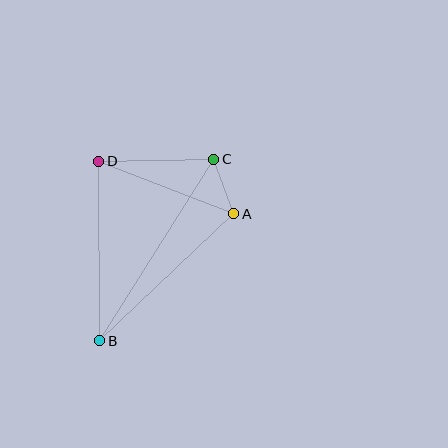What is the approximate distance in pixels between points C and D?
The distance between C and D is approximately 115 pixels.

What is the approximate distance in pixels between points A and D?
The distance between A and D is approximately 145 pixels.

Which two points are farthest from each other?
Points B and C are farthest from each other.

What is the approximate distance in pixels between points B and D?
The distance between B and D is approximately 179 pixels.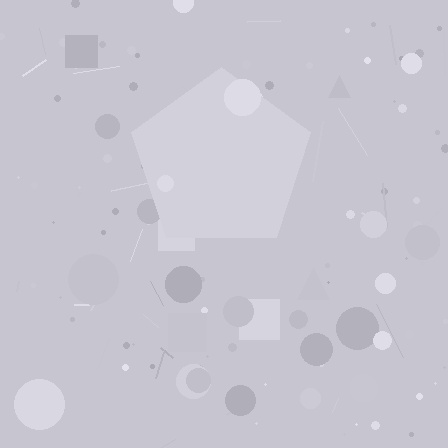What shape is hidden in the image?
A pentagon is hidden in the image.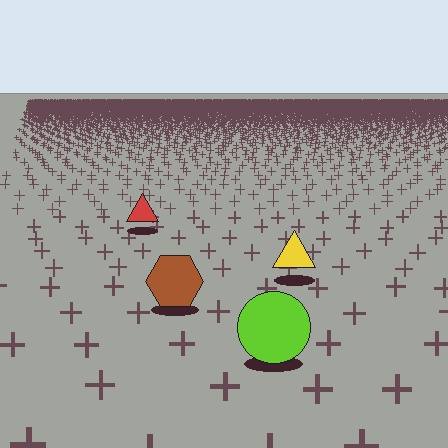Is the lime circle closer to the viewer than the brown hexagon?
Yes. The lime circle is closer — you can tell from the texture gradient: the ground texture is coarser near it.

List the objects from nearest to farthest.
From nearest to farthest: the lime circle, the brown hexagon, the yellow triangle, the red triangle.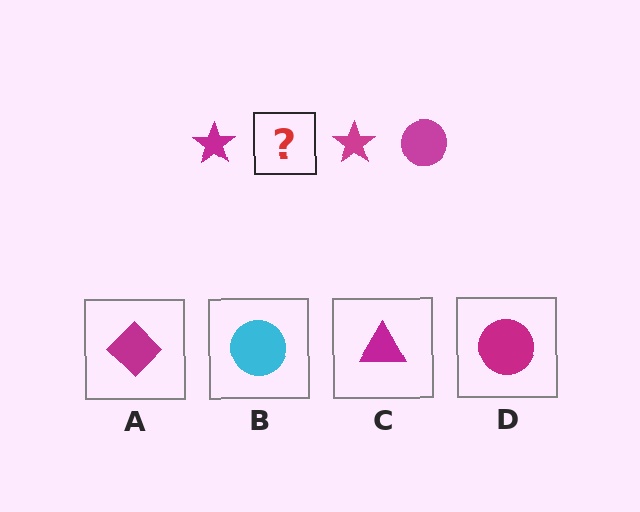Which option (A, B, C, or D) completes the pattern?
D.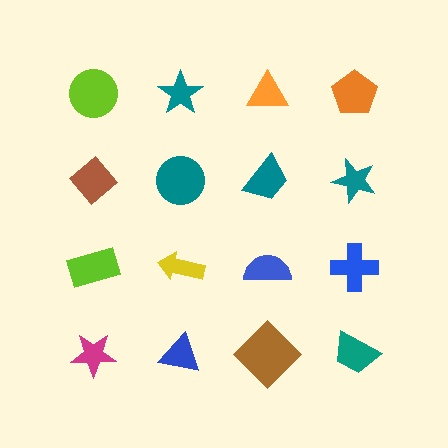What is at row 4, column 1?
A magenta star.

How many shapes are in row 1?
4 shapes.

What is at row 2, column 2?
A teal circle.